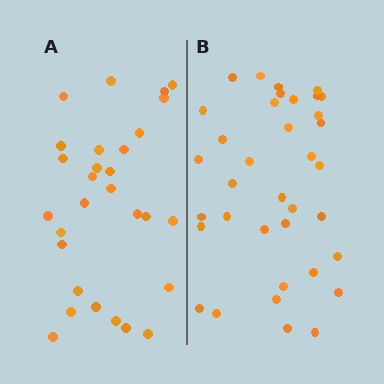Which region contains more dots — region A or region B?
Region B (the right region) has more dots.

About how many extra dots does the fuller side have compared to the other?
Region B has roughly 8 or so more dots than region A.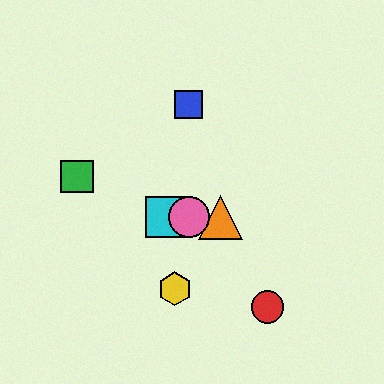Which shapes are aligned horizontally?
The purple square, the orange triangle, the cyan square, the pink circle are aligned horizontally.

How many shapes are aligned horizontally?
4 shapes (the purple square, the orange triangle, the cyan square, the pink circle) are aligned horizontally.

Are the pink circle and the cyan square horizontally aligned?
Yes, both are at y≈217.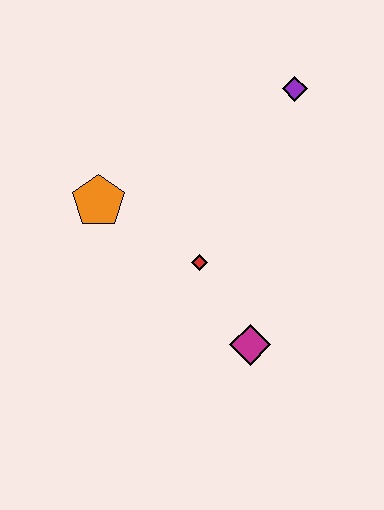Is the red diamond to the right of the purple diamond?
No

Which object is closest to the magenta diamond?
The red diamond is closest to the magenta diamond.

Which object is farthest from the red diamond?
The purple diamond is farthest from the red diamond.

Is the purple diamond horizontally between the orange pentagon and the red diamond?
No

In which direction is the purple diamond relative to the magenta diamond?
The purple diamond is above the magenta diamond.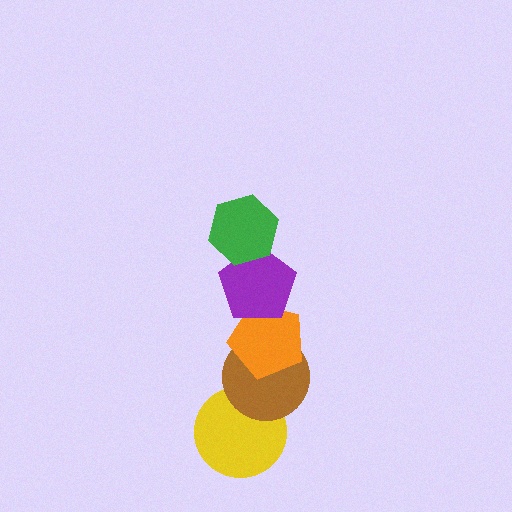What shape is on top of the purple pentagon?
The green hexagon is on top of the purple pentagon.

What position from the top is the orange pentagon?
The orange pentagon is 3rd from the top.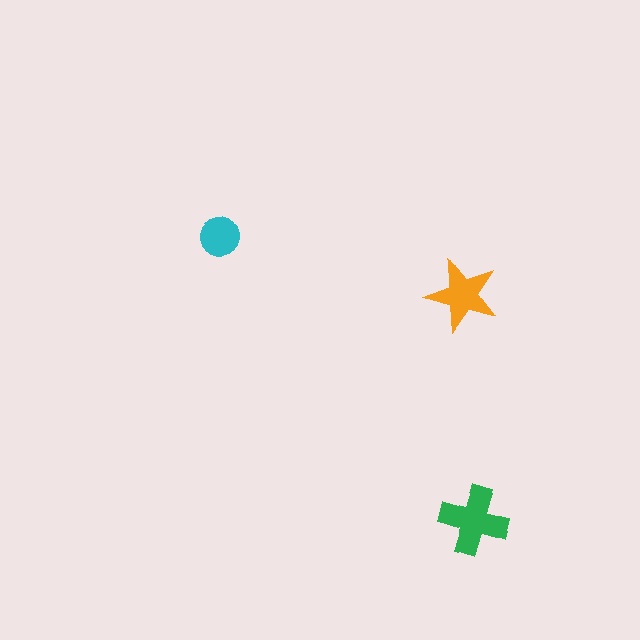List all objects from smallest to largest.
The cyan circle, the orange star, the green cross.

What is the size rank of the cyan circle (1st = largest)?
3rd.